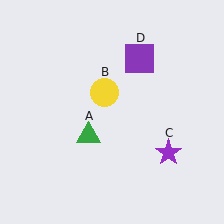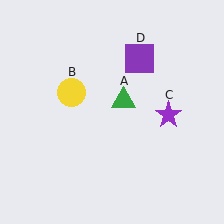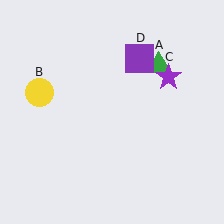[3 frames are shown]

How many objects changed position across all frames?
3 objects changed position: green triangle (object A), yellow circle (object B), purple star (object C).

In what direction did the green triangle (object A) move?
The green triangle (object A) moved up and to the right.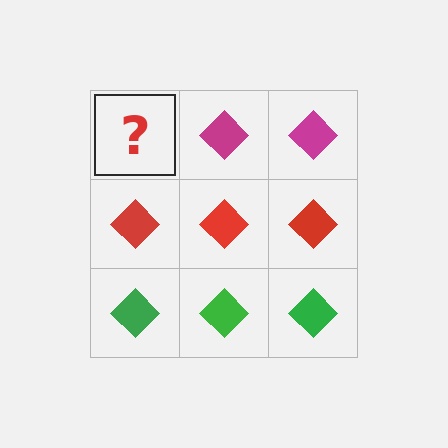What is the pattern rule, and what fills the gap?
The rule is that each row has a consistent color. The gap should be filled with a magenta diamond.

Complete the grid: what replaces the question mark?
The question mark should be replaced with a magenta diamond.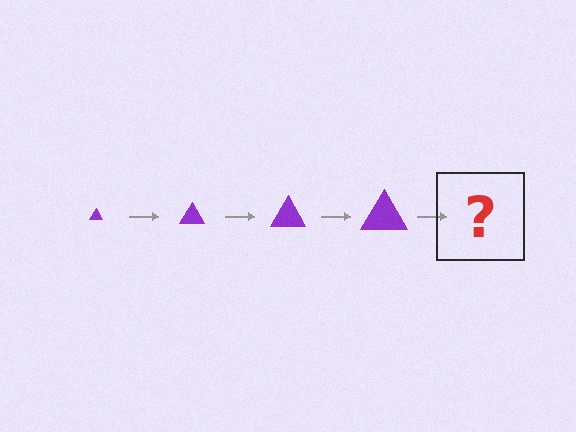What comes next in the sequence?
The next element should be a purple triangle, larger than the previous one.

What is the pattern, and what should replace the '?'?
The pattern is that the triangle gets progressively larger each step. The '?' should be a purple triangle, larger than the previous one.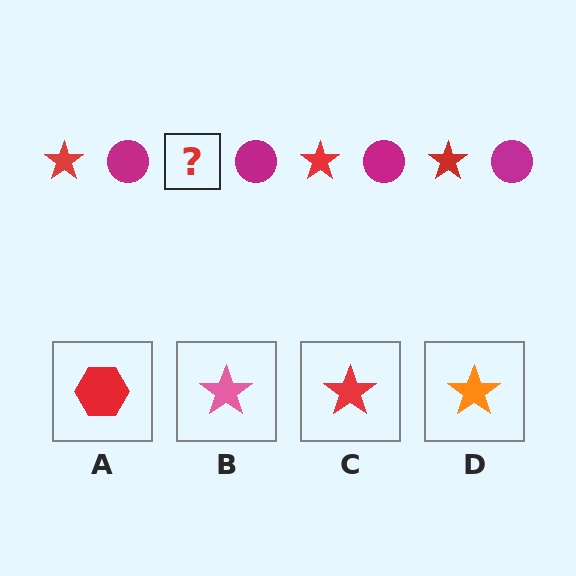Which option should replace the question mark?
Option C.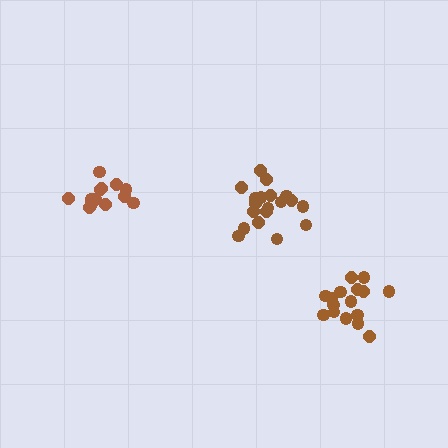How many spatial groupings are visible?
There are 3 spatial groupings.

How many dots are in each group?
Group 1: 19 dots, Group 2: 13 dots, Group 3: 16 dots (48 total).